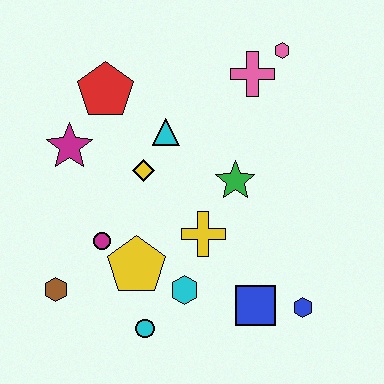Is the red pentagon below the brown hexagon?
No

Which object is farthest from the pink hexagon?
The brown hexagon is farthest from the pink hexagon.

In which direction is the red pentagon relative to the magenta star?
The red pentagon is above the magenta star.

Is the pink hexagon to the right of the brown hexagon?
Yes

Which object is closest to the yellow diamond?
The cyan triangle is closest to the yellow diamond.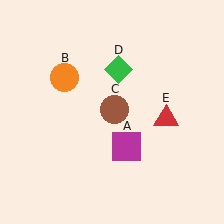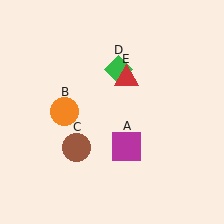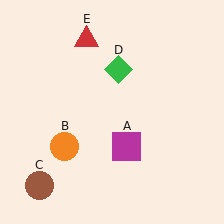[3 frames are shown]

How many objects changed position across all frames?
3 objects changed position: orange circle (object B), brown circle (object C), red triangle (object E).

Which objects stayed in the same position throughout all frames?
Magenta square (object A) and green diamond (object D) remained stationary.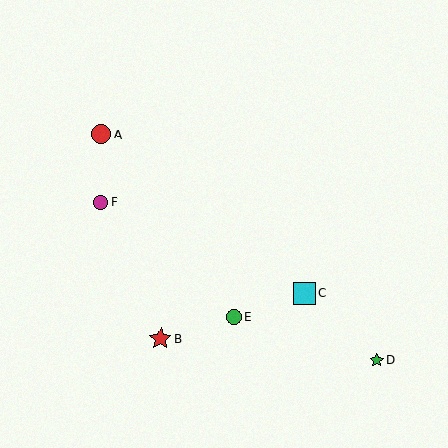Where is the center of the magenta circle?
The center of the magenta circle is at (101, 203).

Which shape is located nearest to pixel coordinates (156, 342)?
The red star (labeled B) at (161, 339) is nearest to that location.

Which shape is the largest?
The cyan square (labeled C) is the largest.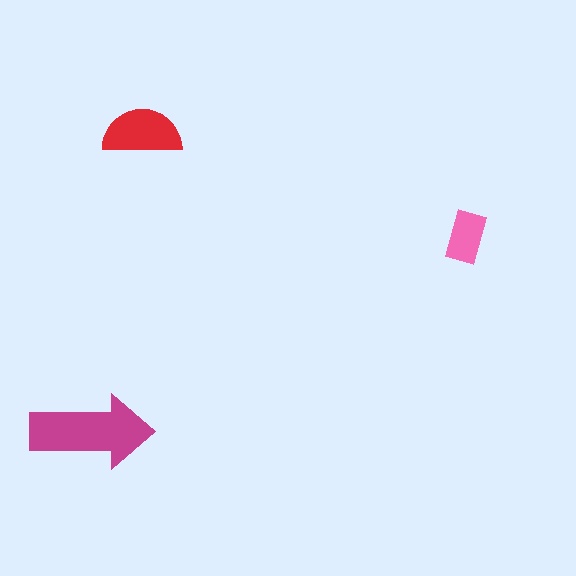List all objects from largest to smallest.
The magenta arrow, the red semicircle, the pink rectangle.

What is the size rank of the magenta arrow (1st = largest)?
1st.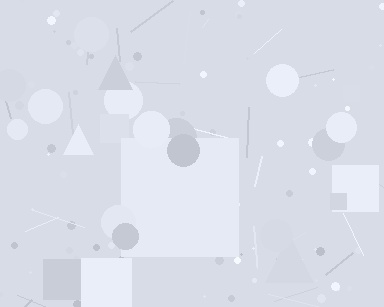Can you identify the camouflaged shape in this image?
The camouflaged shape is a square.